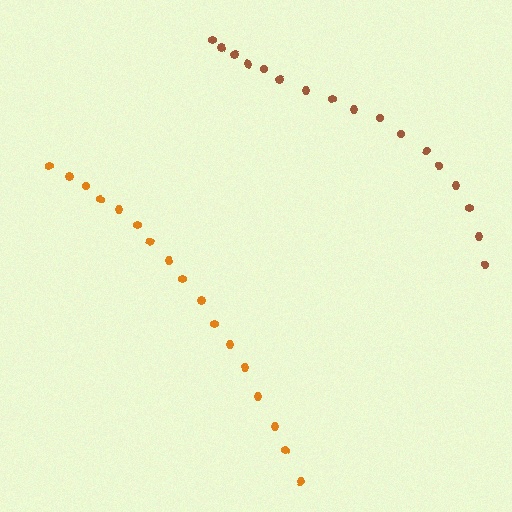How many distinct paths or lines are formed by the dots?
There are 2 distinct paths.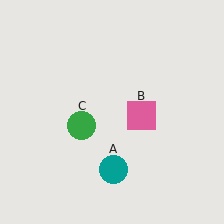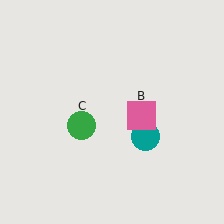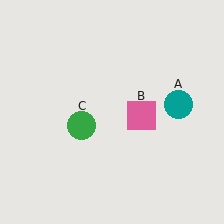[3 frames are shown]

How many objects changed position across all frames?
1 object changed position: teal circle (object A).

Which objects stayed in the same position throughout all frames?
Pink square (object B) and green circle (object C) remained stationary.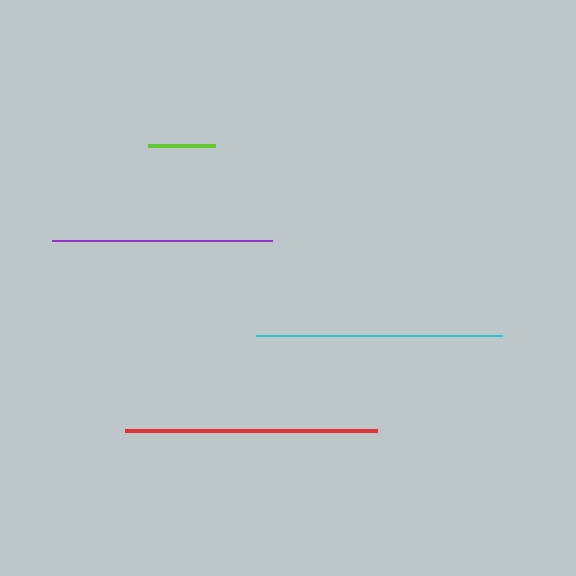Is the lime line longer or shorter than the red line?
The red line is longer than the lime line.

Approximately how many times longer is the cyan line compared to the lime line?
The cyan line is approximately 3.7 times the length of the lime line.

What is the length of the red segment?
The red segment is approximately 252 pixels long.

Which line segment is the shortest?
The lime line is the shortest at approximately 67 pixels.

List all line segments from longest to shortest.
From longest to shortest: red, cyan, purple, lime.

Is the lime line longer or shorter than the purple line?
The purple line is longer than the lime line.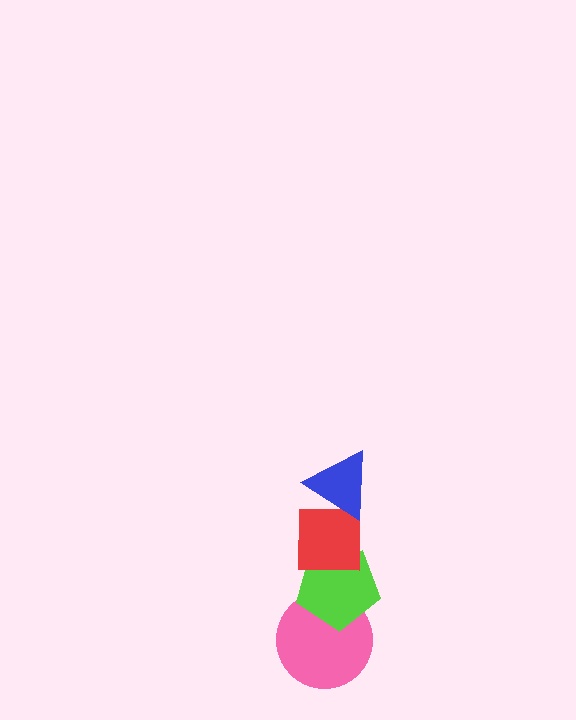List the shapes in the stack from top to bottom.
From top to bottom: the blue triangle, the red square, the lime pentagon, the pink circle.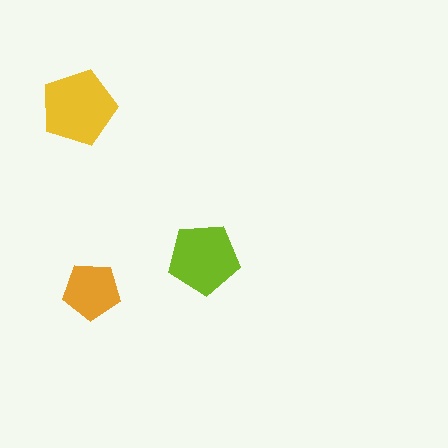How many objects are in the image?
There are 3 objects in the image.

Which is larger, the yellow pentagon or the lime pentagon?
The yellow one.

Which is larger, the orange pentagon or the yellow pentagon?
The yellow one.